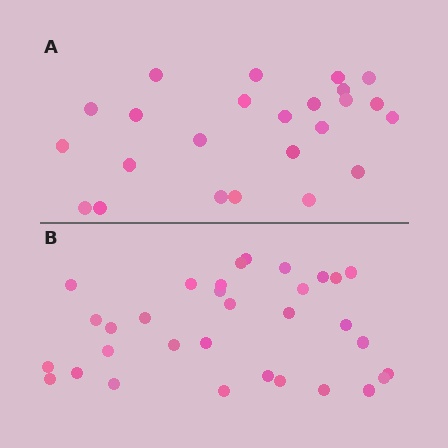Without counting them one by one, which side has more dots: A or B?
Region B (the bottom region) has more dots.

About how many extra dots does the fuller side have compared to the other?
Region B has roughly 8 or so more dots than region A.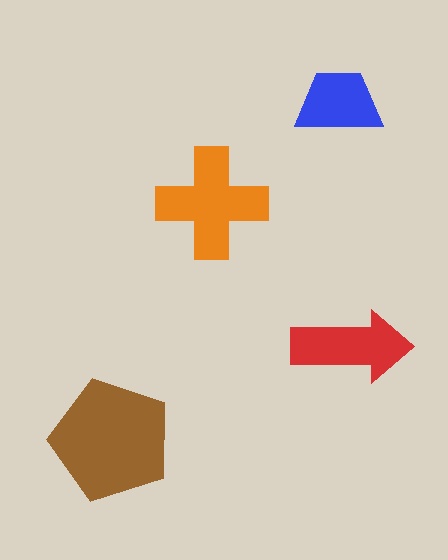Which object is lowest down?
The brown pentagon is bottommost.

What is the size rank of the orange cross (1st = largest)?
2nd.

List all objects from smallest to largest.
The blue trapezoid, the red arrow, the orange cross, the brown pentagon.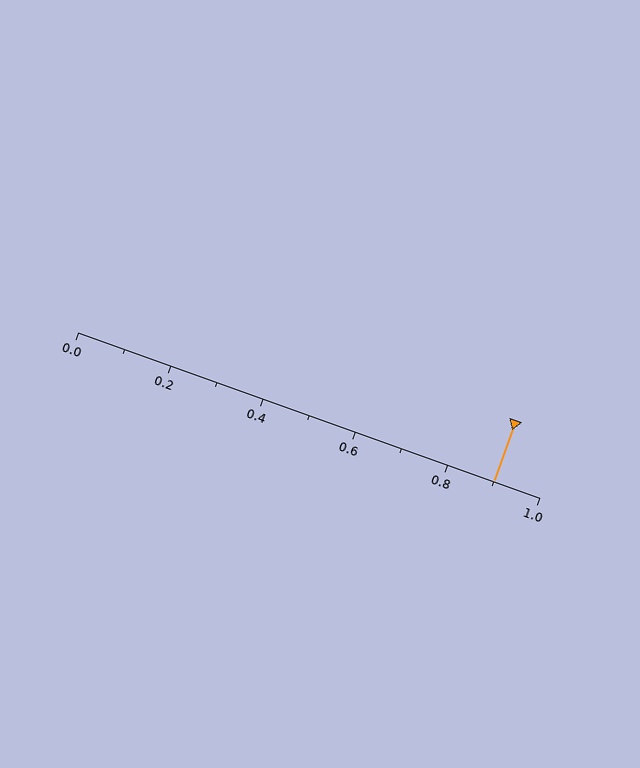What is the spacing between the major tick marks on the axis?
The major ticks are spaced 0.2 apart.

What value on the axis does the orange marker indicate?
The marker indicates approximately 0.9.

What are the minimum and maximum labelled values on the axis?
The axis runs from 0.0 to 1.0.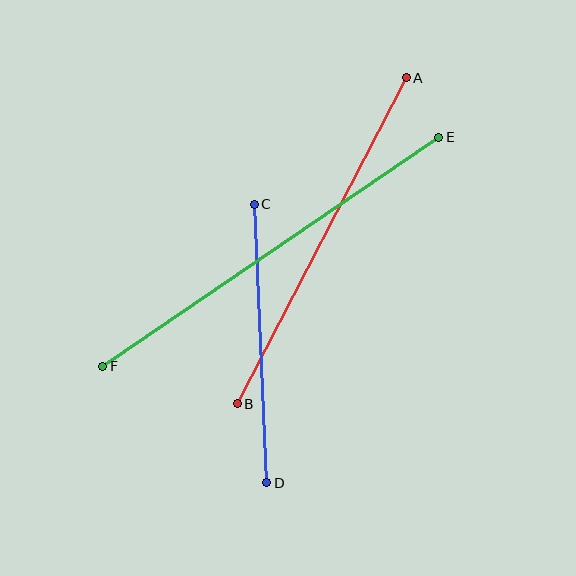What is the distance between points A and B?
The distance is approximately 367 pixels.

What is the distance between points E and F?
The distance is approximately 406 pixels.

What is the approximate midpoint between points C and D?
The midpoint is at approximately (260, 344) pixels.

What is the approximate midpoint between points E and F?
The midpoint is at approximately (271, 252) pixels.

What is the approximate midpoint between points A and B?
The midpoint is at approximately (322, 241) pixels.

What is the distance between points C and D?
The distance is approximately 279 pixels.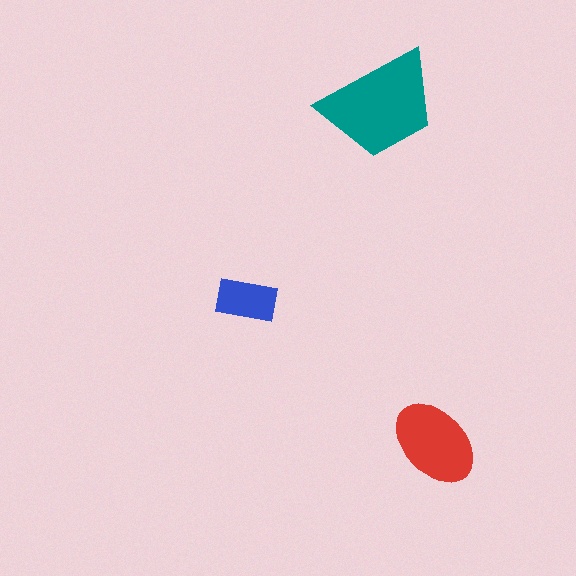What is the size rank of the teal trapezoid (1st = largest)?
1st.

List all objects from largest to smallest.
The teal trapezoid, the red ellipse, the blue rectangle.